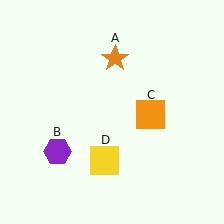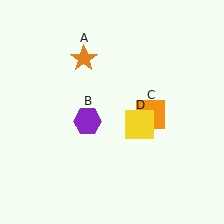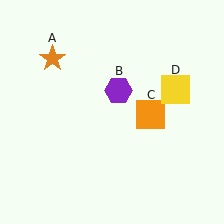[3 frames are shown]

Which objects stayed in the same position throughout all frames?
Orange square (object C) remained stationary.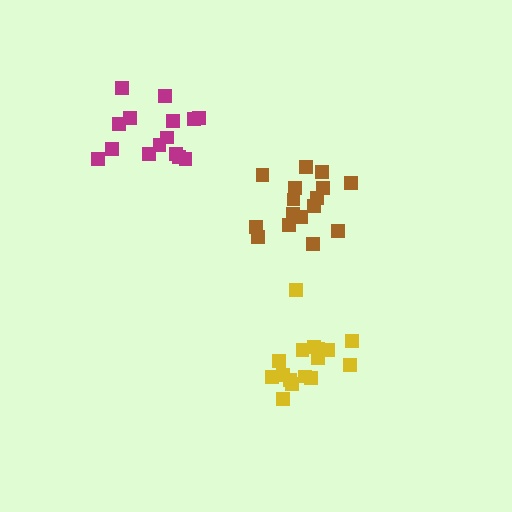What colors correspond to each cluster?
The clusters are colored: magenta, yellow, brown.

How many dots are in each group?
Group 1: 15 dots, Group 2: 16 dots, Group 3: 16 dots (47 total).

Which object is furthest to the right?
The yellow cluster is rightmost.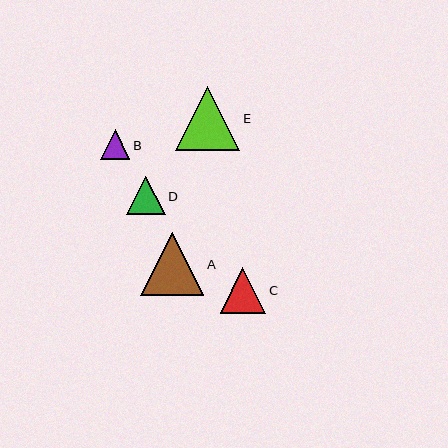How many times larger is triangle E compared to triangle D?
Triangle E is approximately 1.6 times the size of triangle D.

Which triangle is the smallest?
Triangle B is the smallest with a size of approximately 29 pixels.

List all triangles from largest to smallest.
From largest to smallest: E, A, C, D, B.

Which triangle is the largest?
Triangle E is the largest with a size of approximately 64 pixels.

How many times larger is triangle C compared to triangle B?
Triangle C is approximately 1.5 times the size of triangle B.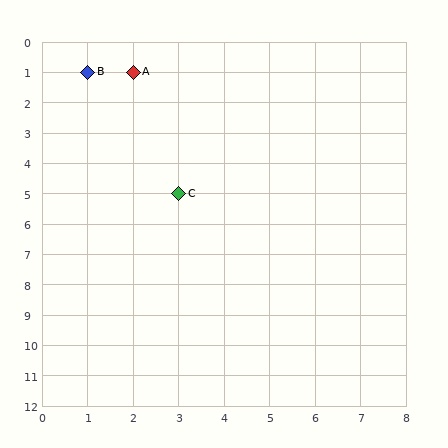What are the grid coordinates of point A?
Point A is at grid coordinates (2, 1).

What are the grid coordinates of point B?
Point B is at grid coordinates (1, 1).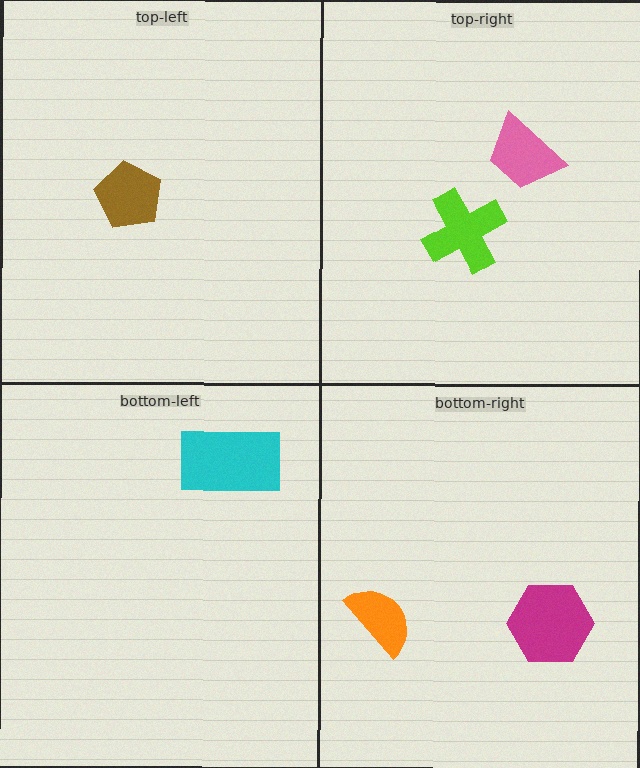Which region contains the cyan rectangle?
The bottom-left region.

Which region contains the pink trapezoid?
The top-right region.